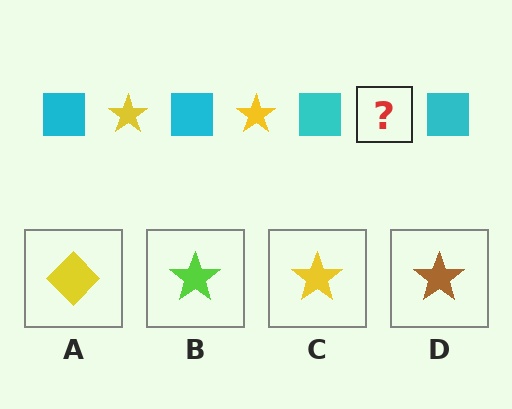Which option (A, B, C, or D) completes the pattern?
C.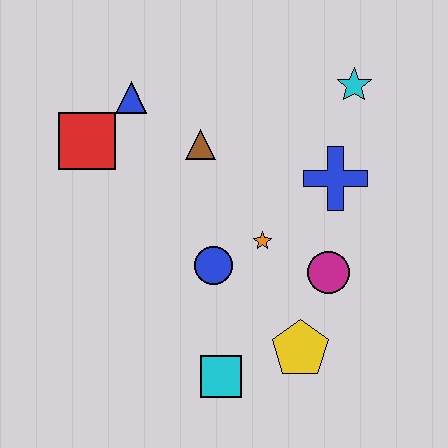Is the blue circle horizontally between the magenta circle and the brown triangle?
Yes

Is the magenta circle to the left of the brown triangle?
No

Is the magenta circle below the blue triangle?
Yes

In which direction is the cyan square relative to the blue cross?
The cyan square is below the blue cross.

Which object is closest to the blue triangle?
The red square is closest to the blue triangle.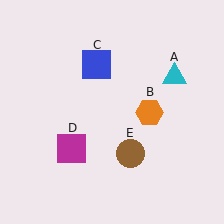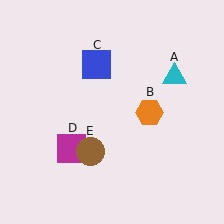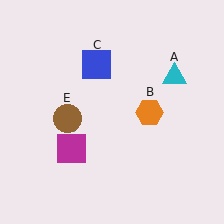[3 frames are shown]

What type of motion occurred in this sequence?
The brown circle (object E) rotated clockwise around the center of the scene.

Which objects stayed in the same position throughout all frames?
Cyan triangle (object A) and orange hexagon (object B) and blue square (object C) and magenta square (object D) remained stationary.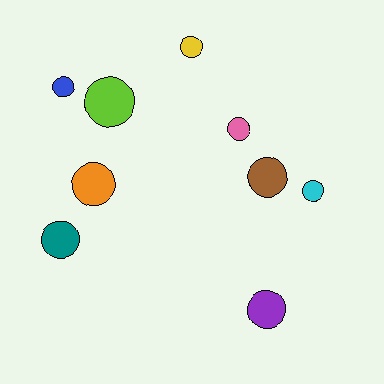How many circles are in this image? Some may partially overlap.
There are 9 circles.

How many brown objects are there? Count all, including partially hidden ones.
There is 1 brown object.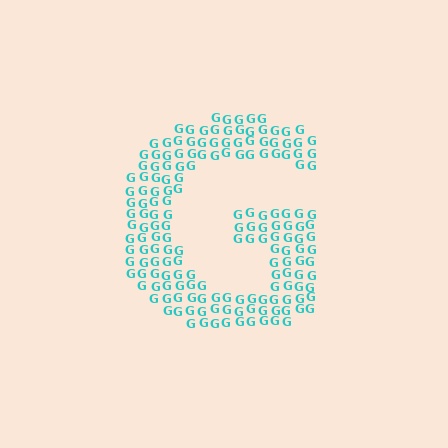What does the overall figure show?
The overall figure shows the letter G.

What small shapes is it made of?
It is made of small letter G's.